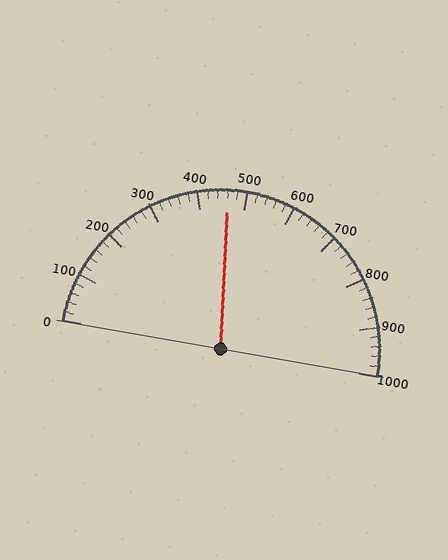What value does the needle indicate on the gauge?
The needle indicates approximately 460.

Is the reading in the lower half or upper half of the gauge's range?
The reading is in the lower half of the range (0 to 1000).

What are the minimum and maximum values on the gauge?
The gauge ranges from 0 to 1000.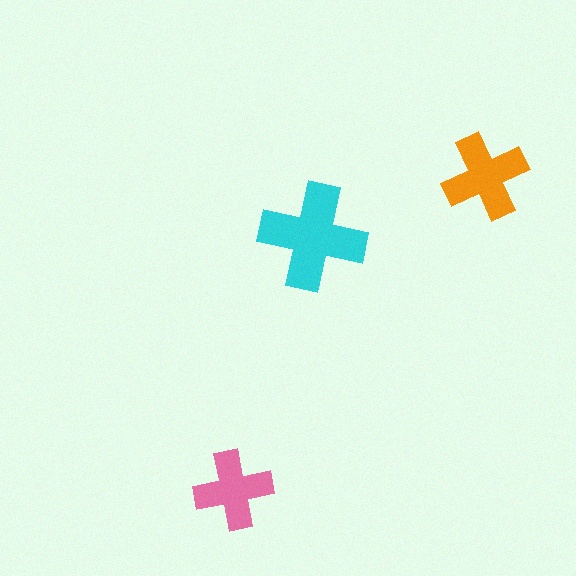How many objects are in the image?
There are 3 objects in the image.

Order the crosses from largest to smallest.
the cyan one, the orange one, the pink one.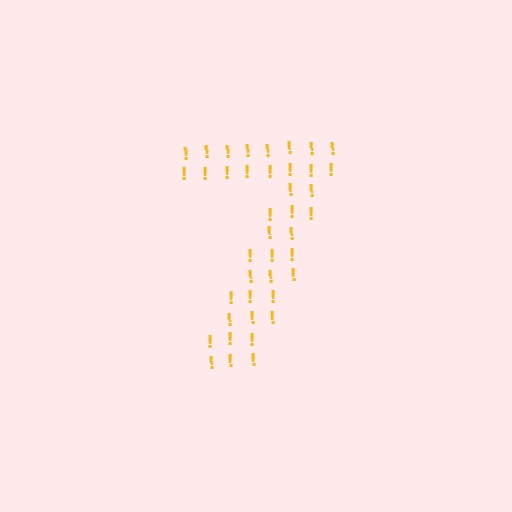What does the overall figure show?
The overall figure shows the digit 7.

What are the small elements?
The small elements are exclamation marks.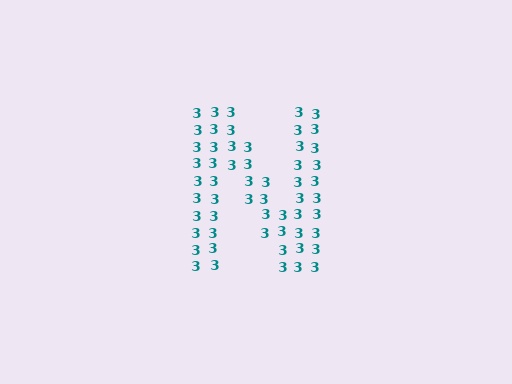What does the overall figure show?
The overall figure shows the letter N.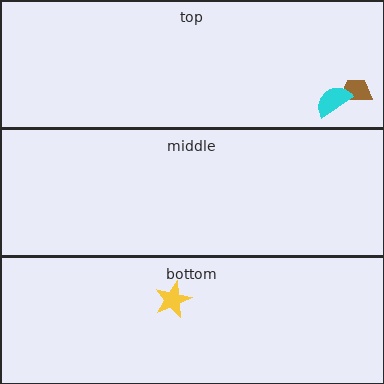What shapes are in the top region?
The brown trapezoid, the cyan semicircle.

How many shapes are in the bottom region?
1.